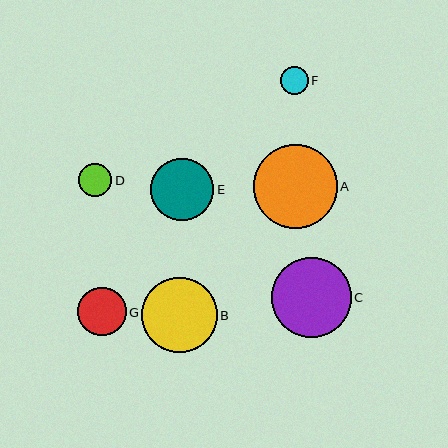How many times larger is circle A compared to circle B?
Circle A is approximately 1.1 times the size of circle B.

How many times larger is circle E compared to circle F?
Circle E is approximately 2.2 times the size of circle F.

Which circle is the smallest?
Circle F is the smallest with a size of approximately 28 pixels.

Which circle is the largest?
Circle A is the largest with a size of approximately 84 pixels.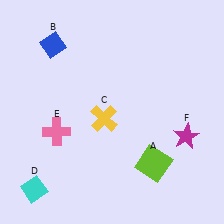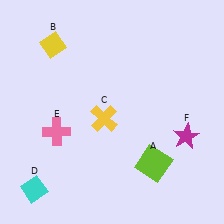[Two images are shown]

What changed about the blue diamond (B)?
In Image 1, B is blue. In Image 2, it changed to yellow.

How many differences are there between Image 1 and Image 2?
There is 1 difference between the two images.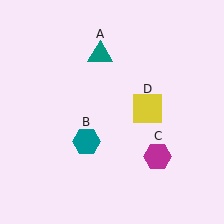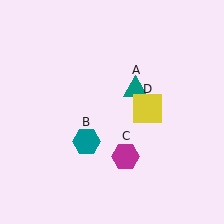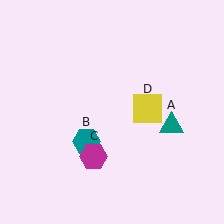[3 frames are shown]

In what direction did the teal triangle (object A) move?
The teal triangle (object A) moved down and to the right.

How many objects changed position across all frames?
2 objects changed position: teal triangle (object A), magenta hexagon (object C).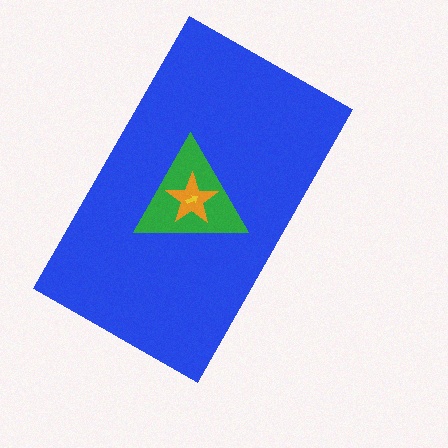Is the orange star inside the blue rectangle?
Yes.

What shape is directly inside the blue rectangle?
The green triangle.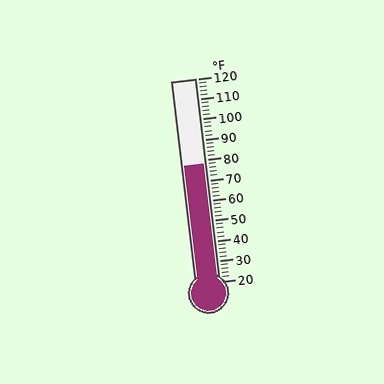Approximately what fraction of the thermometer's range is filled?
The thermometer is filled to approximately 60% of its range.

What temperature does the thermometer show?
The thermometer shows approximately 78°F.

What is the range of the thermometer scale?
The thermometer scale ranges from 20°F to 120°F.